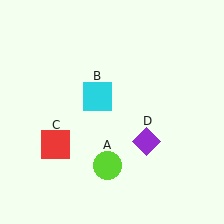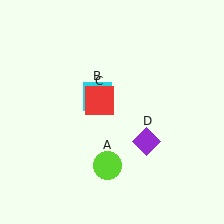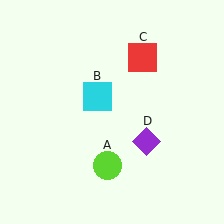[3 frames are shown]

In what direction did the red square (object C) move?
The red square (object C) moved up and to the right.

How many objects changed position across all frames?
1 object changed position: red square (object C).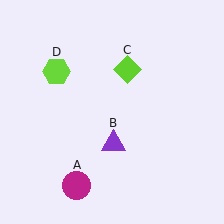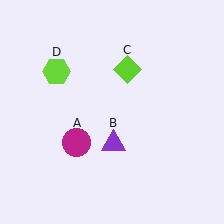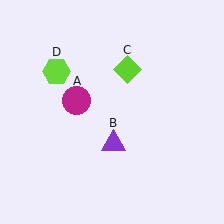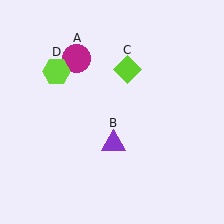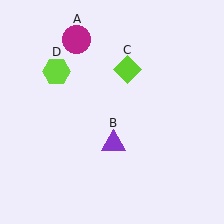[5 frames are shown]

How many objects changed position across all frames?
1 object changed position: magenta circle (object A).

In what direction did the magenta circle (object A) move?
The magenta circle (object A) moved up.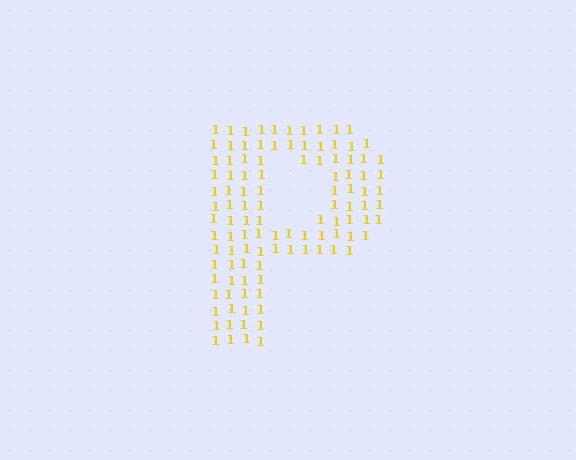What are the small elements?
The small elements are digit 1's.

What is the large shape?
The large shape is the letter P.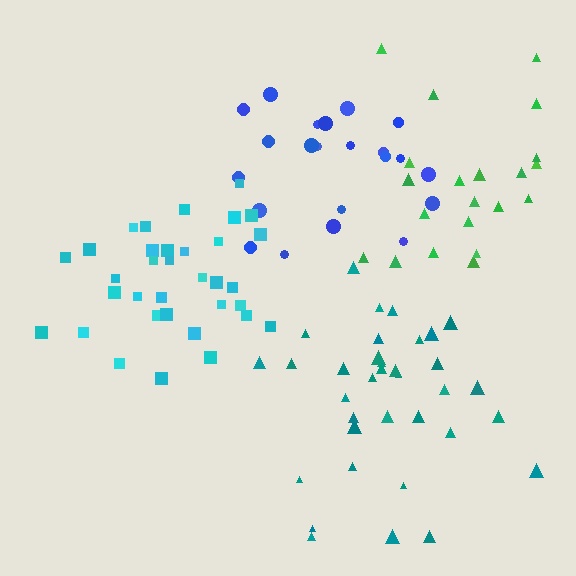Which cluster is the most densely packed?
Cyan.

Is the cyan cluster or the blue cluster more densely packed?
Cyan.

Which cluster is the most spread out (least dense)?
Blue.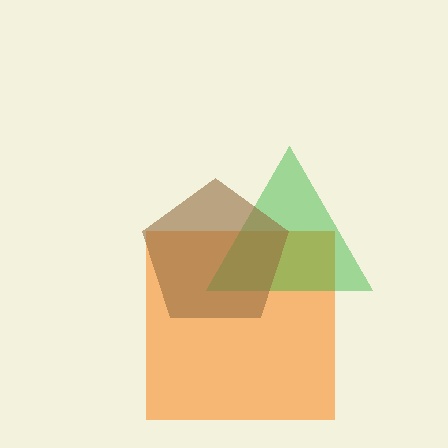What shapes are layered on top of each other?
The layered shapes are: an orange square, a green triangle, a brown pentagon.